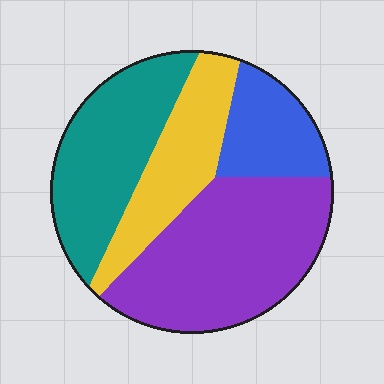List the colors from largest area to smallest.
From largest to smallest: purple, teal, yellow, blue.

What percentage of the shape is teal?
Teal covers about 25% of the shape.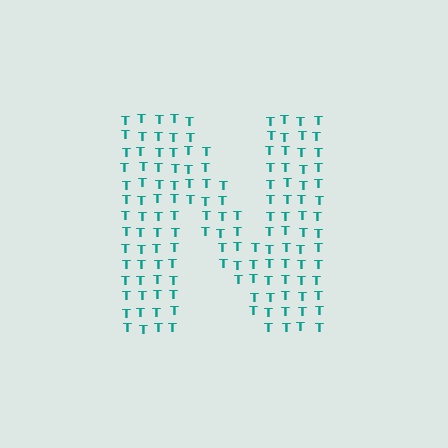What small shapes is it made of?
It is made of small letter T's.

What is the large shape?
The large shape is the letter N.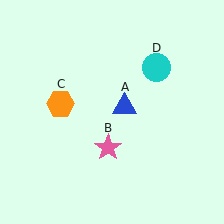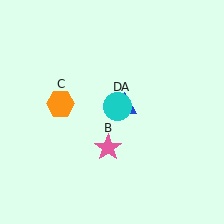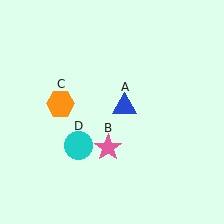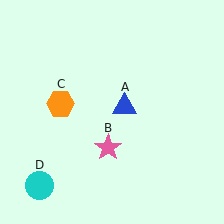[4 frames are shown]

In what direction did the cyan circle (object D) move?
The cyan circle (object D) moved down and to the left.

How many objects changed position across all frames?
1 object changed position: cyan circle (object D).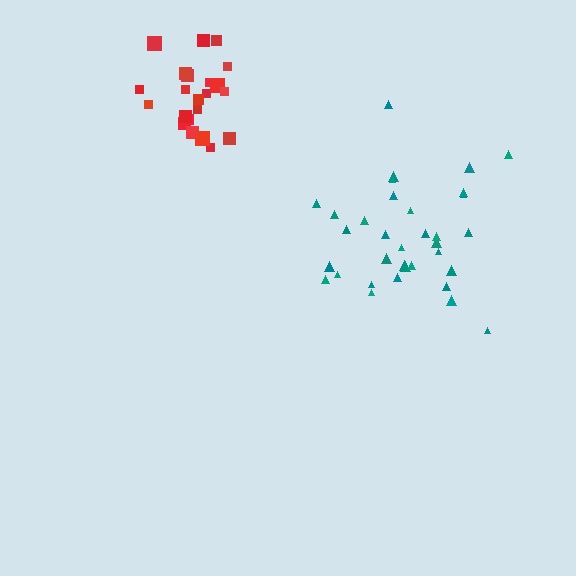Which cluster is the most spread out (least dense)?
Teal.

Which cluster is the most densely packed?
Red.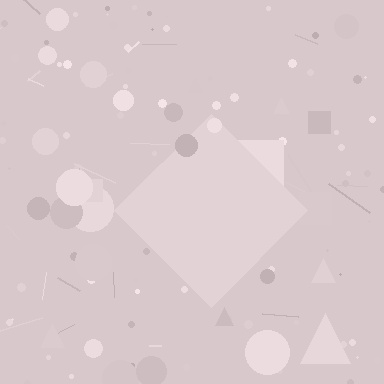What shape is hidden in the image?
A diamond is hidden in the image.